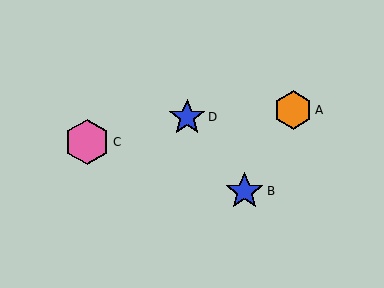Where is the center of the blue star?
The center of the blue star is at (245, 191).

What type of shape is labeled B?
Shape B is a blue star.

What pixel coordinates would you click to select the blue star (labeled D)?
Click at (187, 117) to select the blue star D.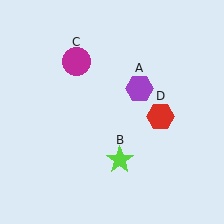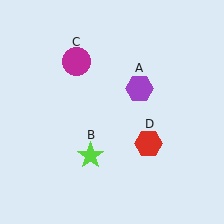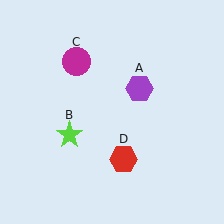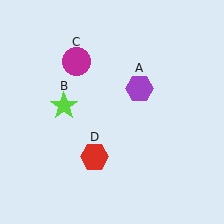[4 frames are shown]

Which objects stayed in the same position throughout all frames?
Purple hexagon (object A) and magenta circle (object C) remained stationary.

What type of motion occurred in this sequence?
The lime star (object B), red hexagon (object D) rotated clockwise around the center of the scene.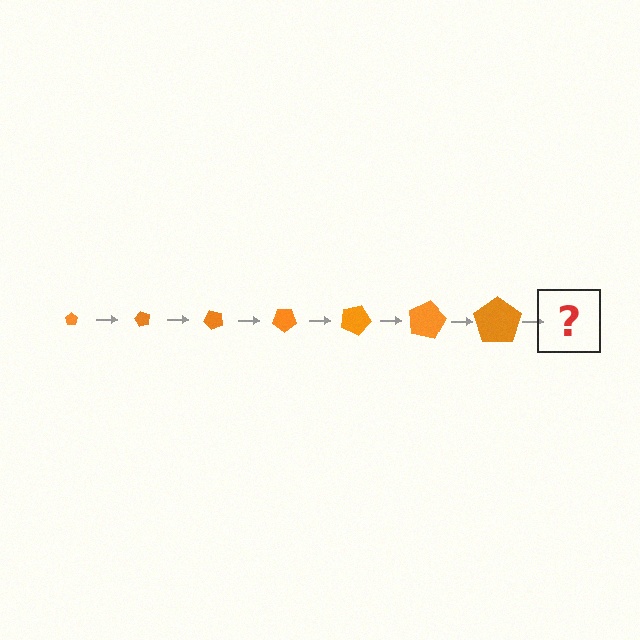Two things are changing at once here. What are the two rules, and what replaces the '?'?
The two rules are that the pentagon grows larger each step and it rotates 60 degrees each step. The '?' should be a pentagon, larger than the previous one and rotated 420 degrees from the start.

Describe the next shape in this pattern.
It should be a pentagon, larger than the previous one and rotated 420 degrees from the start.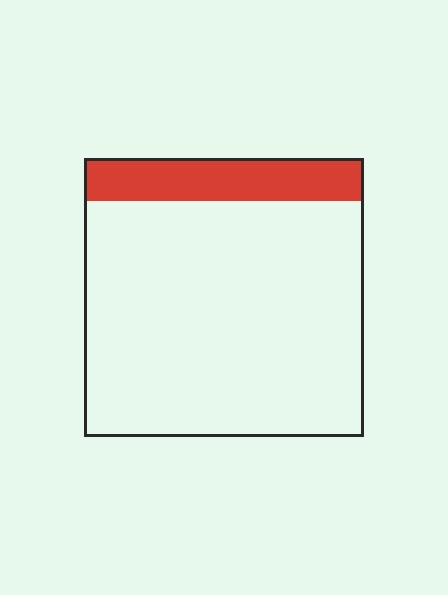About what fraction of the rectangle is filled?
About one sixth (1/6).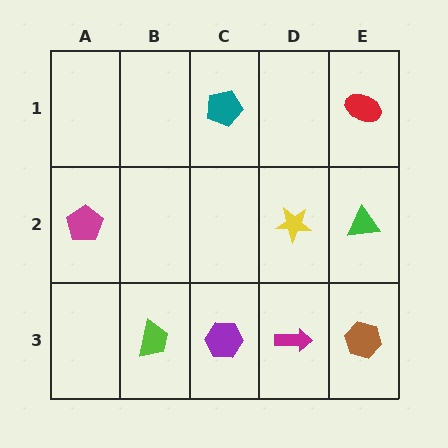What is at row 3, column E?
A brown hexagon.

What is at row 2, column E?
A green triangle.